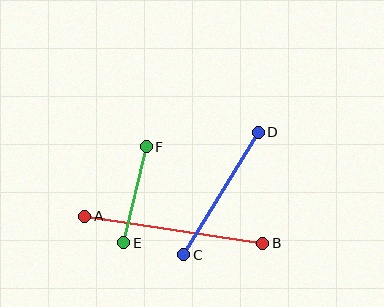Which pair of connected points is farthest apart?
Points A and B are farthest apart.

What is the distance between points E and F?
The distance is approximately 99 pixels.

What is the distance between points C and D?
The distance is approximately 143 pixels.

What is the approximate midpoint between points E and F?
The midpoint is at approximately (135, 195) pixels.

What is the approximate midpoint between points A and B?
The midpoint is at approximately (174, 230) pixels.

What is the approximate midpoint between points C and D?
The midpoint is at approximately (221, 193) pixels.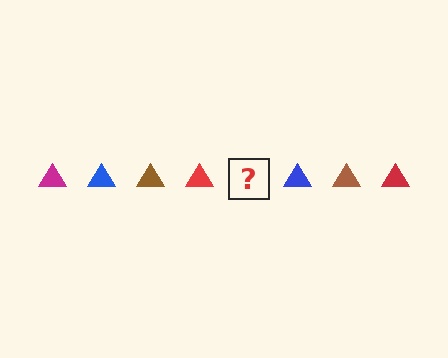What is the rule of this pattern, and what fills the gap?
The rule is that the pattern cycles through magenta, blue, brown, red triangles. The gap should be filled with a magenta triangle.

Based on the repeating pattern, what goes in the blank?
The blank should be a magenta triangle.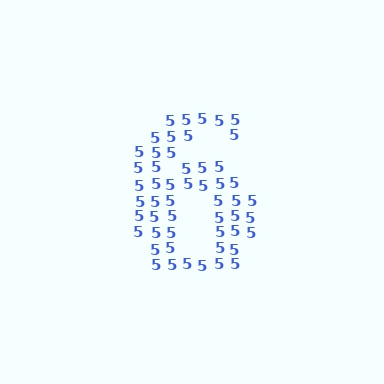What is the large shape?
The large shape is the digit 6.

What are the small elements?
The small elements are digit 5's.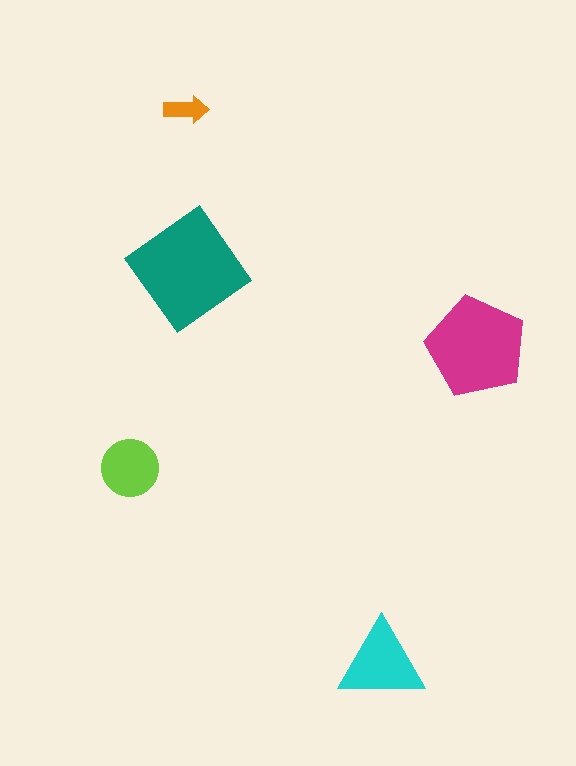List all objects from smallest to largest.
The orange arrow, the lime circle, the cyan triangle, the magenta pentagon, the teal diamond.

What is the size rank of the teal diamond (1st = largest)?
1st.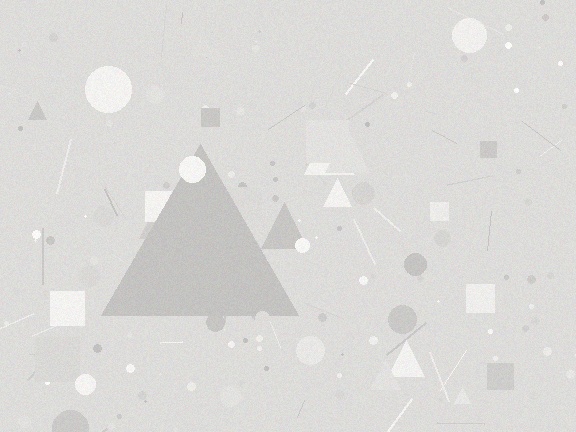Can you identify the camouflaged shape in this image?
The camouflaged shape is a triangle.